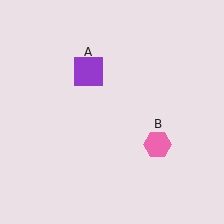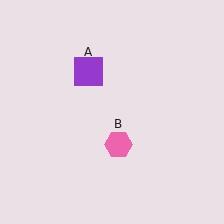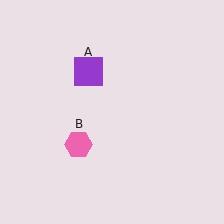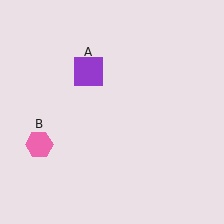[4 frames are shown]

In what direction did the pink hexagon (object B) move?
The pink hexagon (object B) moved left.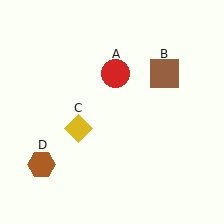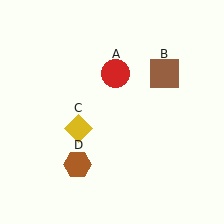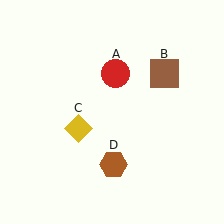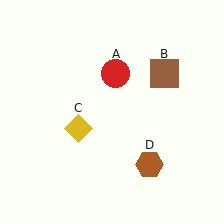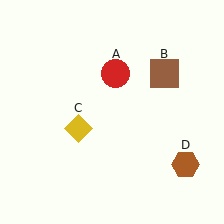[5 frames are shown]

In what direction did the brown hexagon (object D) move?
The brown hexagon (object D) moved right.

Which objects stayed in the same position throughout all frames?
Red circle (object A) and brown square (object B) and yellow diamond (object C) remained stationary.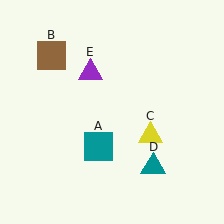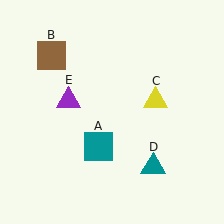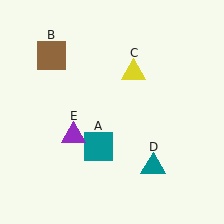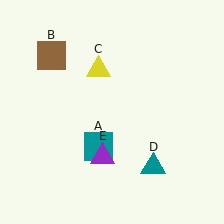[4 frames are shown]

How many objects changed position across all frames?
2 objects changed position: yellow triangle (object C), purple triangle (object E).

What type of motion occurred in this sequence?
The yellow triangle (object C), purple triangle (object E) rotated counterclockwise around the center of the scene.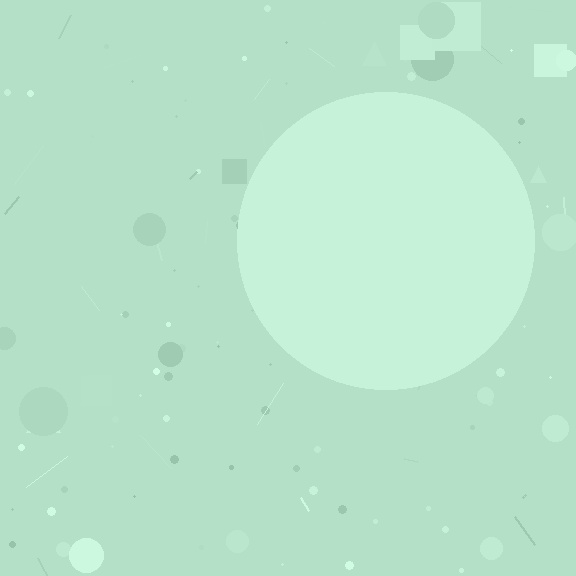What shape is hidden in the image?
A circle is hidden in the image.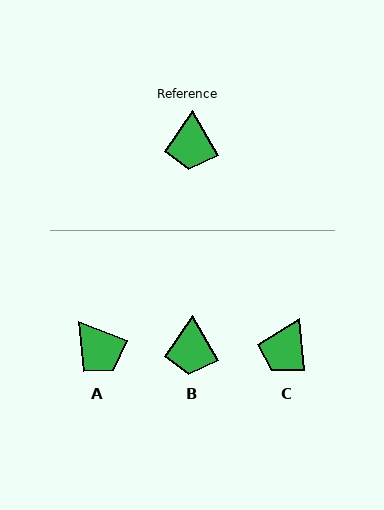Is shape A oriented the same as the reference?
No, it is off by about 40 degrees.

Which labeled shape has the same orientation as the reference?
B.